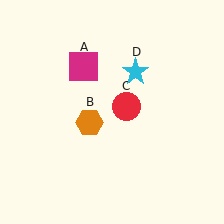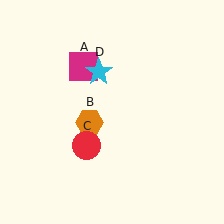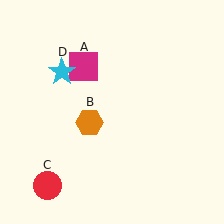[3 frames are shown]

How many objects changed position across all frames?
2 objects changed position: red circle (object C), cyan star (object D).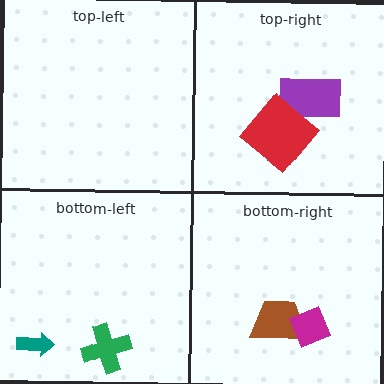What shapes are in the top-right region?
The purple rectangle, the red diamond.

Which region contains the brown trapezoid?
The bottom-right region.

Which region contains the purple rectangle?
The top-right region.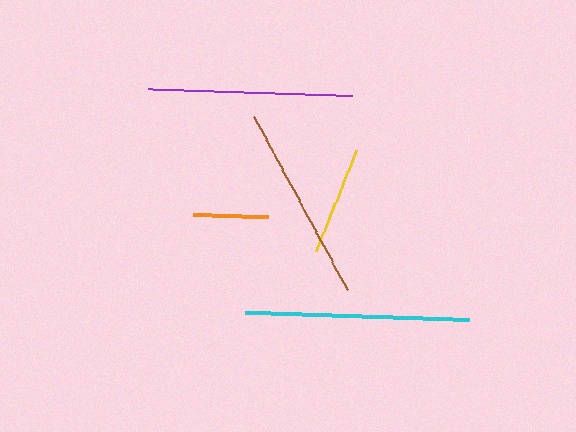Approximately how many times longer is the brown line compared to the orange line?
The brown line is approximately 2.6 times the length of the orange line.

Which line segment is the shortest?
The orange line is the shortest at approximately 76 pixels.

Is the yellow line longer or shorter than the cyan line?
The cyan line is longer than the yellow line.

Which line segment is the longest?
The cyan line is the longest at approximately 225 pixels.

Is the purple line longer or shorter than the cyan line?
The cyan line is longer than the purple line.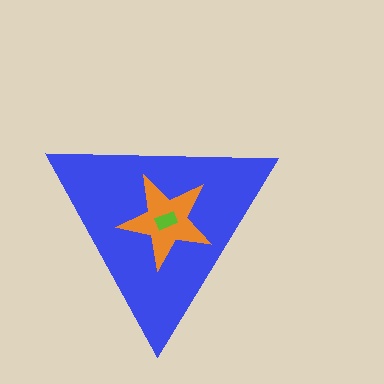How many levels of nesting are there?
3.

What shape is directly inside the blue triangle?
The orange star.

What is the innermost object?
The lime rectangle.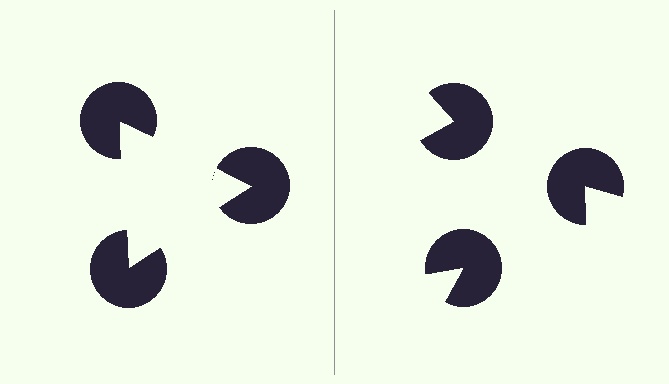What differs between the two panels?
The pac-man discs are positioned identically on both sides; only the wedge orientations differ. On the left they align to a triangle; on the right they are misaligned.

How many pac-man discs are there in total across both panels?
6 — 3 on each side.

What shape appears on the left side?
An illusory triangle.